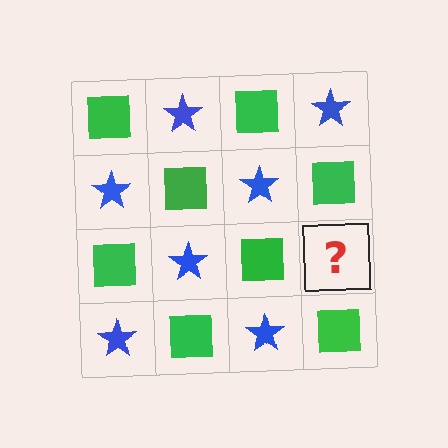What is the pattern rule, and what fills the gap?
The rule is that it alternates green square and blue star in a checkerboard pattern. The gap should be filled with a blue star.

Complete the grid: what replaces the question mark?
The question mark should be replaced with a blue star.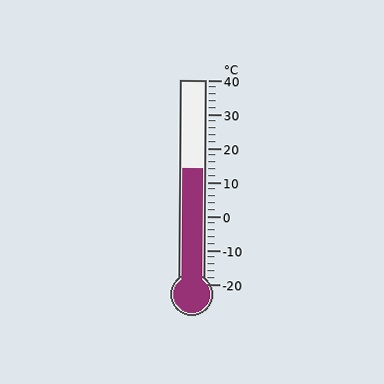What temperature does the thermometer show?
The thermometer shows approximately 14°C.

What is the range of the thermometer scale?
The thermometer scale ranges from -20°C to 40°C.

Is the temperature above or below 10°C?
The temperature is above 10°C.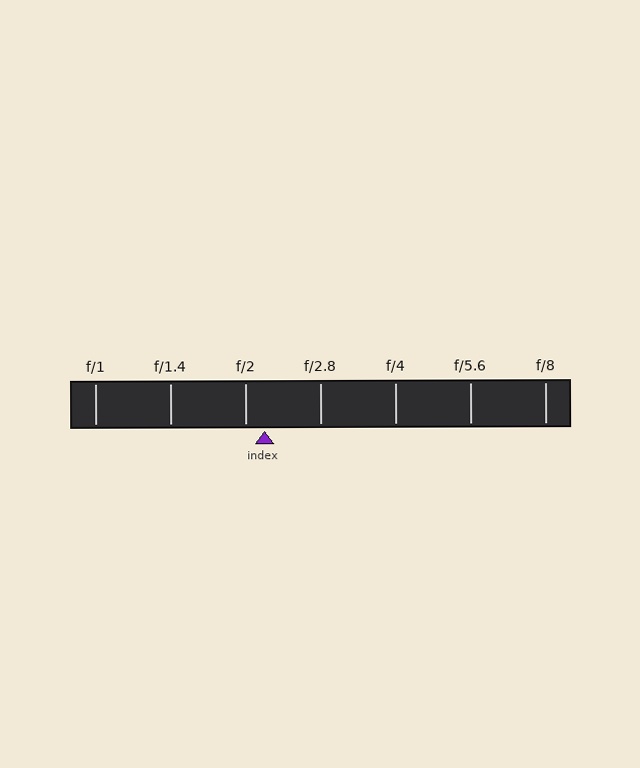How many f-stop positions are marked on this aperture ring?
There are 7 f-stop positions marked.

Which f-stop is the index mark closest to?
The index mark is closest to f/2.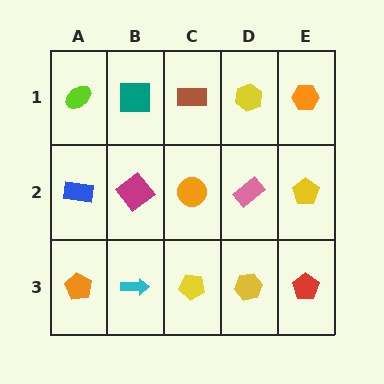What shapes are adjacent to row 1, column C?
An orange circle (row 2, column C), a teal square (row 1, column B), a yellow hexagon (row 1, column D).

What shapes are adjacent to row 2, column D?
A yellow hexagon (row 1, column D), a yellow hexagon (row 3, column D), an orange circle (row 2, column C), a yellow pentagon (row 2, column E).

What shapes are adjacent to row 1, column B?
A magenta diamond (row 2, column B), a lime ellipse (row 1, column A), a brown rectangle (row 1, column C).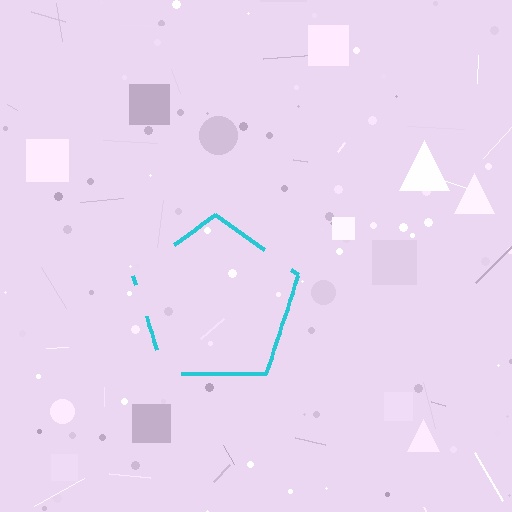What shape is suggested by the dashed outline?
The dashed outline suggests a pentagon.